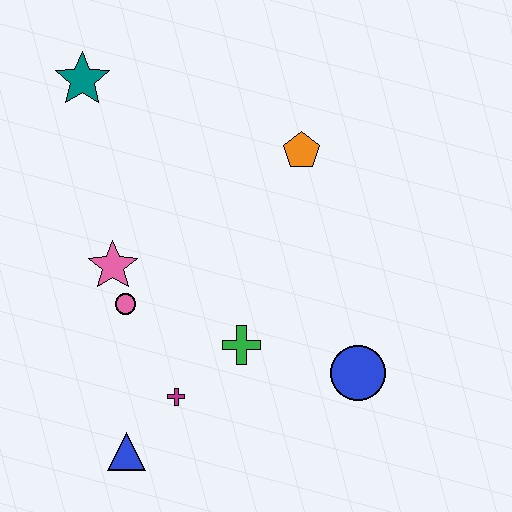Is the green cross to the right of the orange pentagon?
No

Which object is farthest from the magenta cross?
The teal star is farthest from the magenta cross.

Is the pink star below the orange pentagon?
Yes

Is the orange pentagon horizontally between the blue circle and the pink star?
Yes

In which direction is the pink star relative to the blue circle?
The pink star is to the left of the blue circle.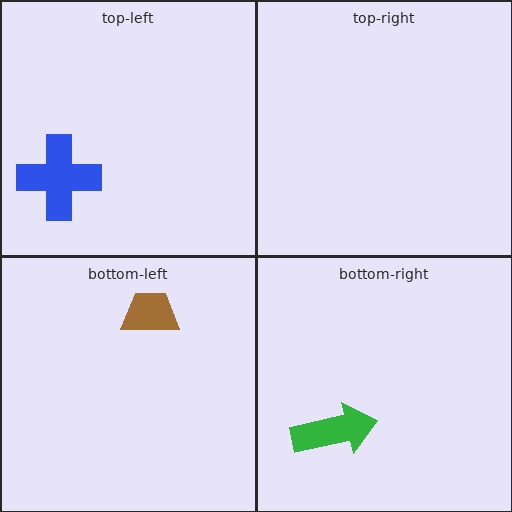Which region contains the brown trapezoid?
The bottom-left region.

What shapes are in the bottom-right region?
The green arrow.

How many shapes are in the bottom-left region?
1.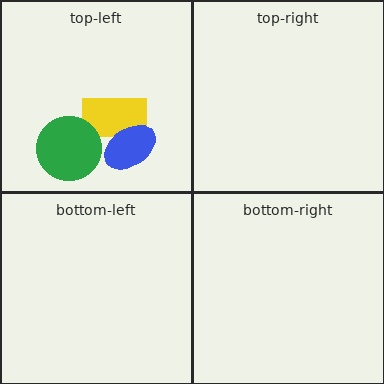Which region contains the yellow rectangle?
The top-left region.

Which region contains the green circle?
The top-left region.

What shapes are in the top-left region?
The yellow rectangle, the blue ellipse, the green circle.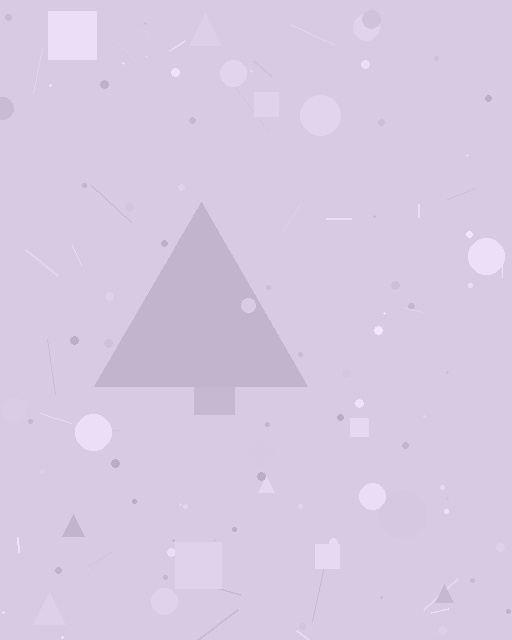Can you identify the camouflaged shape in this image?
The camouflaged shape is a triangle.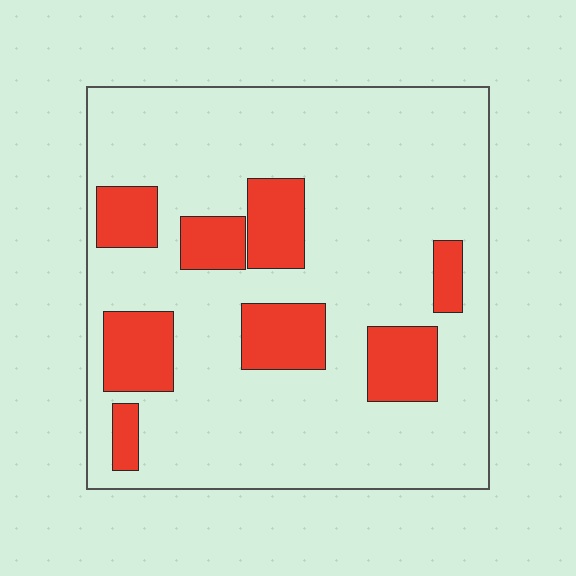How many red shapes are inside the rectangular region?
8.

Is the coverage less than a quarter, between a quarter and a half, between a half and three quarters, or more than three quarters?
Less than a quarter.